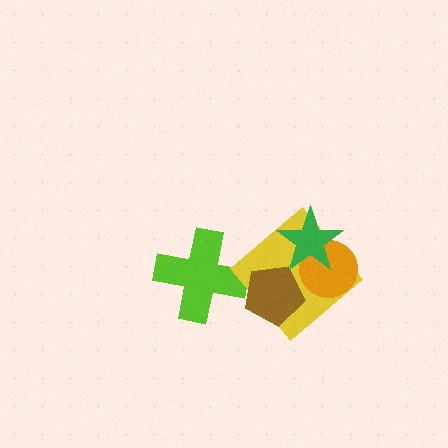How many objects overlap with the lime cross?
0 objects overlap with the lime cross.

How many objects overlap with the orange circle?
2 objects overlap with the orange circle.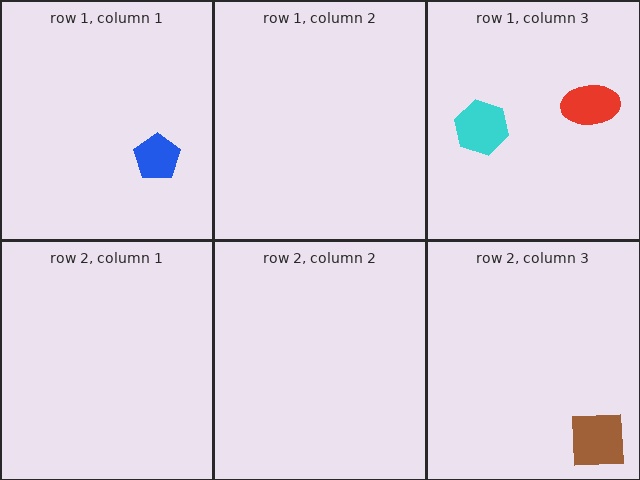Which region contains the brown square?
The row 2, column 3 region.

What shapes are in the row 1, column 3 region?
The cyan hexagon, the red ellipse.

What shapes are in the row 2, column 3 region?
The brown square.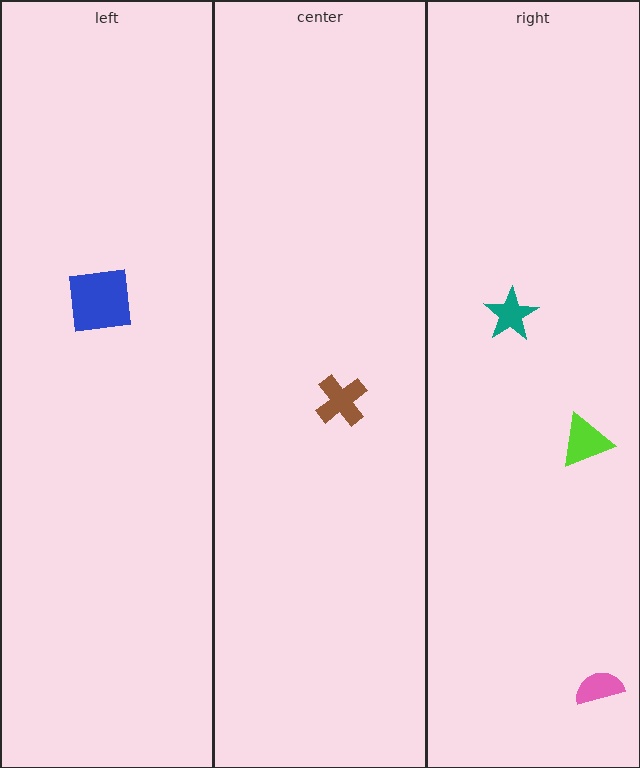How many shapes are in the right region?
3.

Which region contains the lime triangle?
The right region.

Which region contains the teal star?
The right region.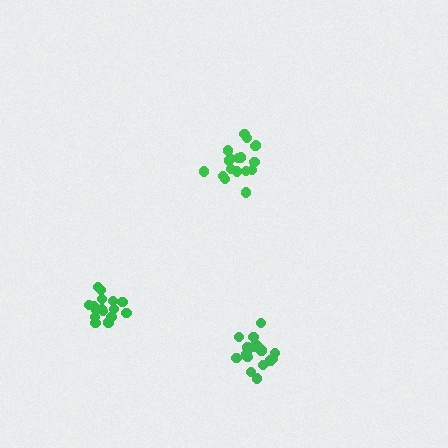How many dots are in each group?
Group 1: 17 dots, Group 2: 18 dots, Group 3: 17 dots (52 total).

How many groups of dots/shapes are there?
There are 3 groups.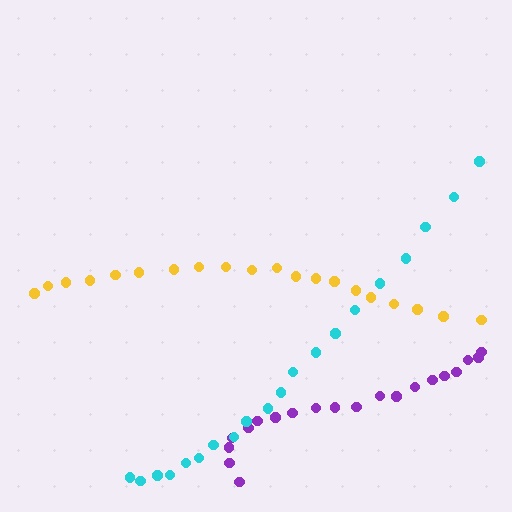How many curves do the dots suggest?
There are 3 distinct paths.